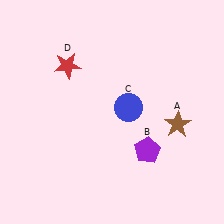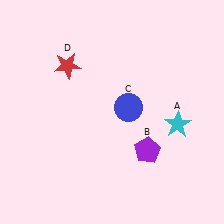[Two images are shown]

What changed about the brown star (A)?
In Image 1, A is brown. In Image 2, it changed to cyan.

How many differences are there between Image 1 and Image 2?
There is 1 difference between the two images.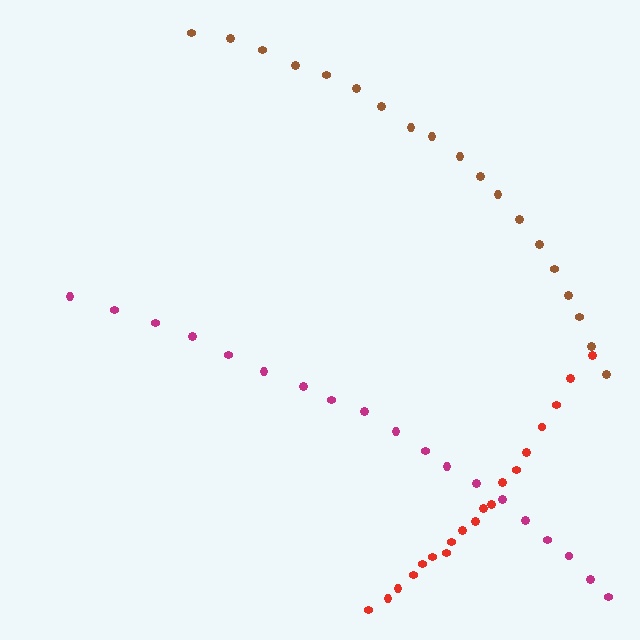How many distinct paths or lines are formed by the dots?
There are 3 distinct paths.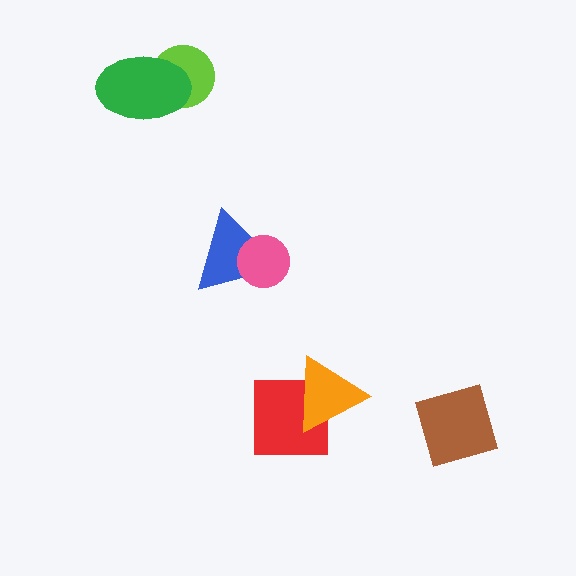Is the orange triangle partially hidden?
No, no other shape covers it.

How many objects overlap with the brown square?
0 objects overlap with the brown square.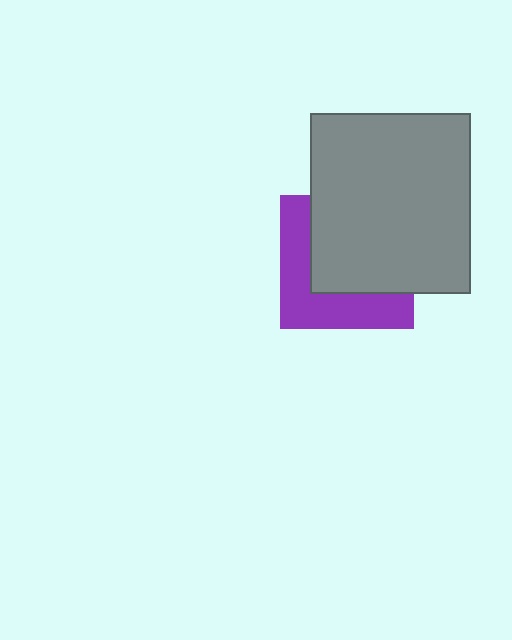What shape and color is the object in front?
The object in front is a gray rectangle.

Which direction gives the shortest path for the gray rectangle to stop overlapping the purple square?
Moving toward the upper-right gives the shortest separation.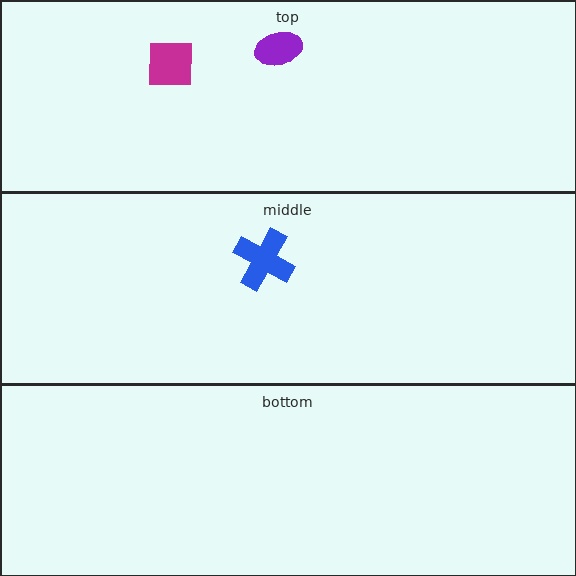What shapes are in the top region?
The purple ellipse, the magenta square.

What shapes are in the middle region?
The blue cross.